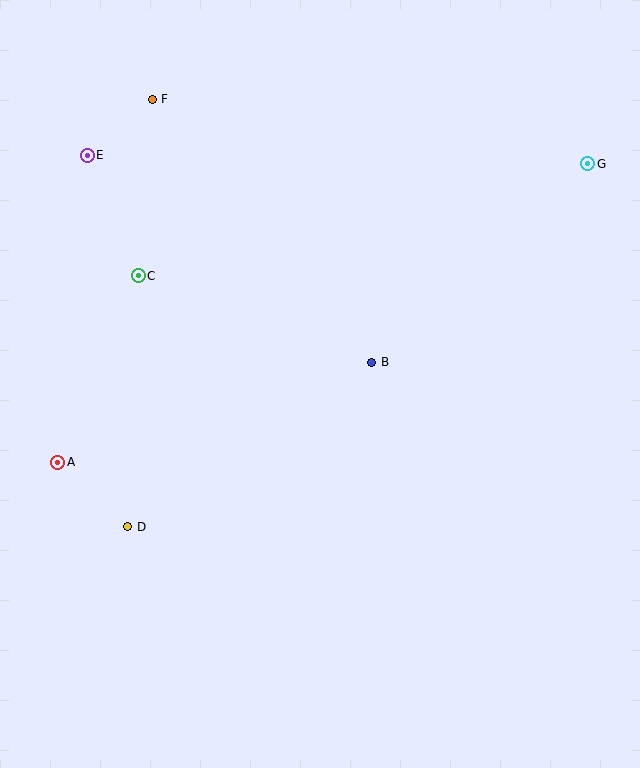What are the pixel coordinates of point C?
Point C is at (138, 276).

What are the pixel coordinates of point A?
Point A is at (58, 462).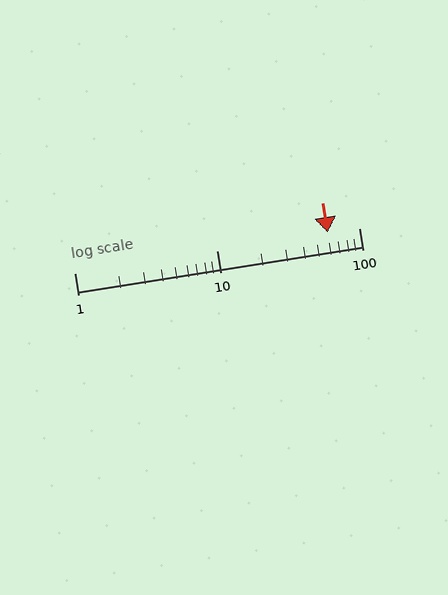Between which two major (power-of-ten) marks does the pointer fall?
The pointer is between 10 and 100.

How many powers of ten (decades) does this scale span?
The scale spans 2 decades, from 1 to 100.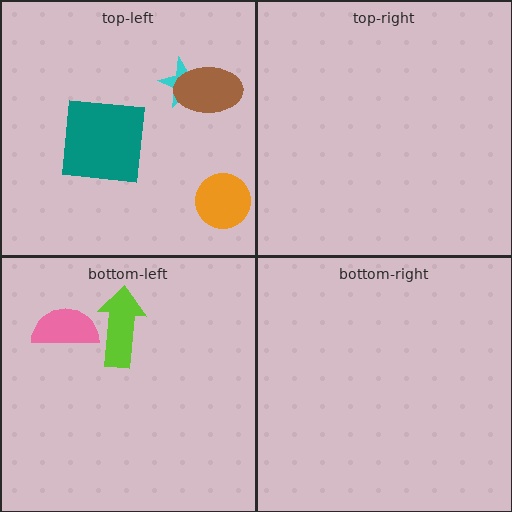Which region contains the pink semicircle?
The bottom-left region.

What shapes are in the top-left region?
The orange circle, the cyan star, the teal square, the brown ellipse.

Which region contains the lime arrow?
The bottom-left region.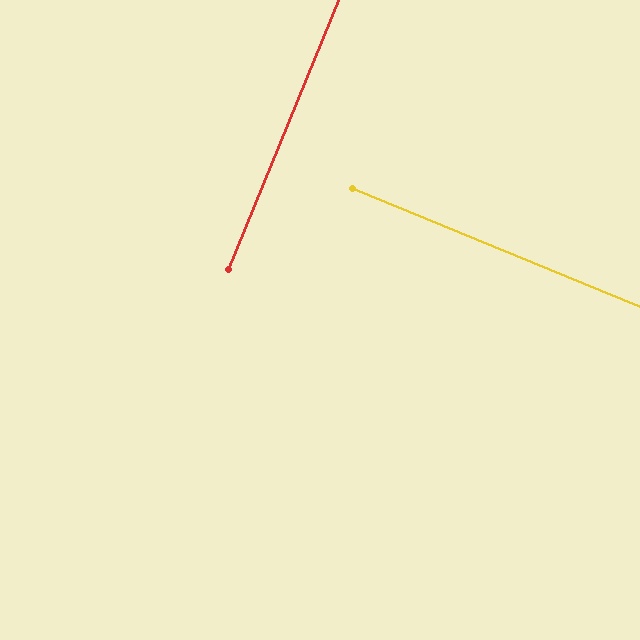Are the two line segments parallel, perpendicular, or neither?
Perpendicular — they meet at approximately 90°.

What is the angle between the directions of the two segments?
Approximately 90 degrees.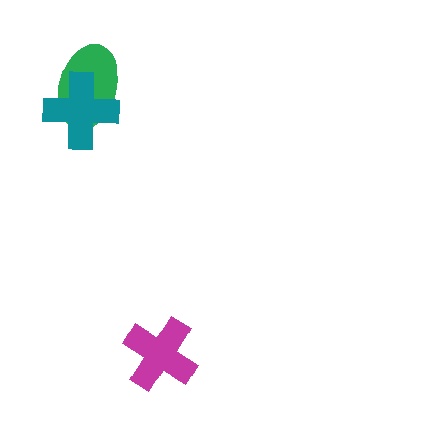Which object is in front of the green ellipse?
The teal cross is in front of the green ellipse.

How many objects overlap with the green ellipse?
1 object overlaps with the green ellipse.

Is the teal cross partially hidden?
No, no other shape covers it.